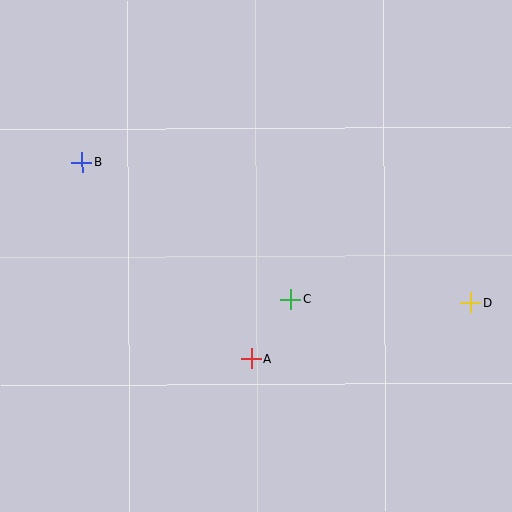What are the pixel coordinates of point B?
Point B is at (82, 162).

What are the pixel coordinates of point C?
Point C is at (291, 299).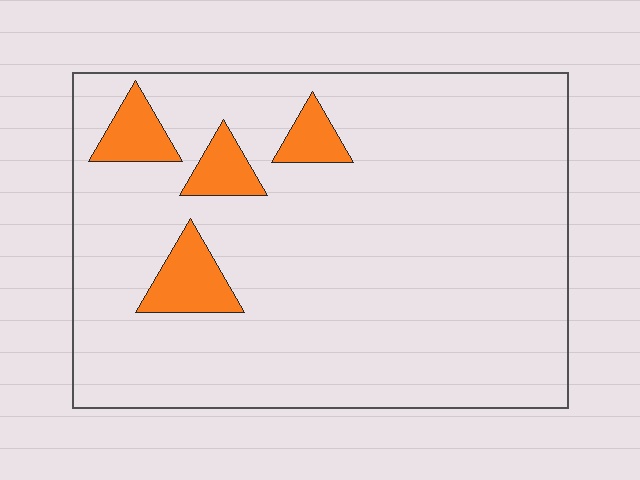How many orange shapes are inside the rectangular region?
4.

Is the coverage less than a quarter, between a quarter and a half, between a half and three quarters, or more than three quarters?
Less than a quarter.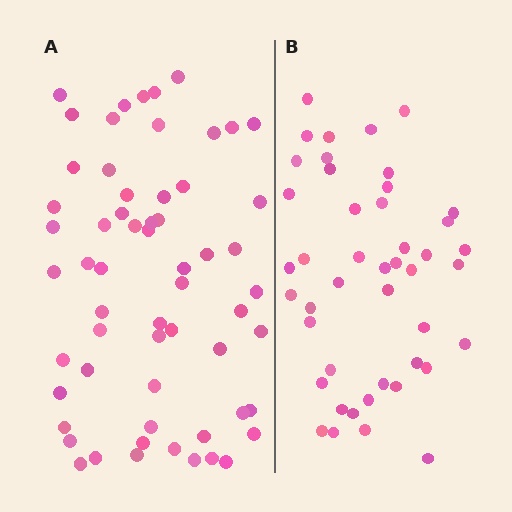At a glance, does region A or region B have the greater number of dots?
Region A (the left region) has more dots.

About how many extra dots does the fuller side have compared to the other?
Region A has approximately 15 more dots than region B.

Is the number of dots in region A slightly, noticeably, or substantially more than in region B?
Region A has noticeably more, but not dramatically so. The ratio is roughly 1.3 to 1.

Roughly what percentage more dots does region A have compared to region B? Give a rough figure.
About 35% more.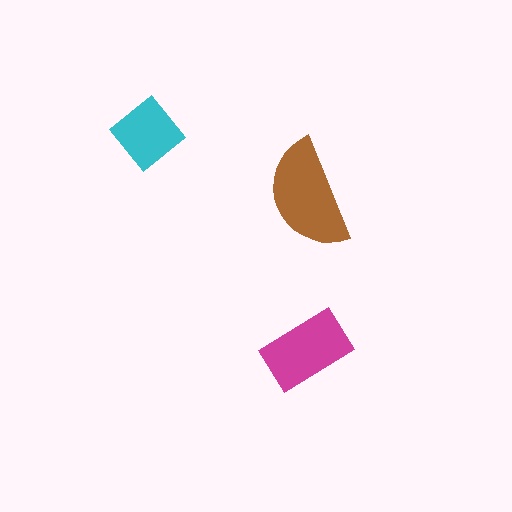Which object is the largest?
The brown semicircle.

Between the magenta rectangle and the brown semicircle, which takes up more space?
The brown semicircle.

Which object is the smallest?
The cyan diamond.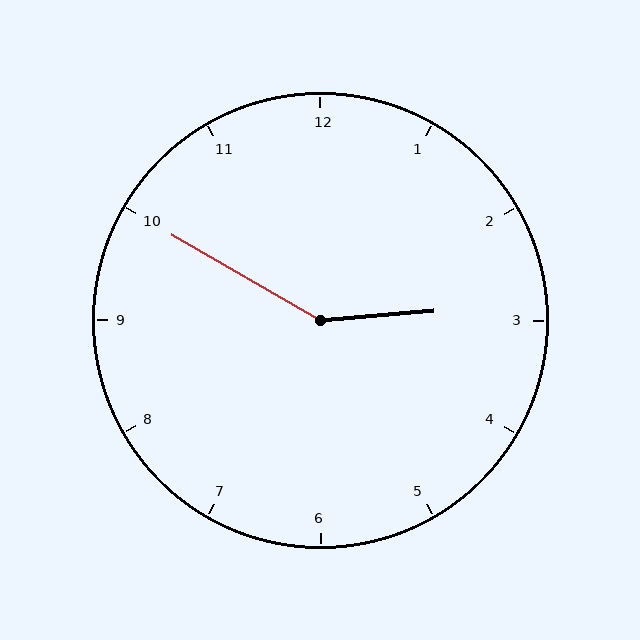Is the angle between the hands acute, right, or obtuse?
It is obtuse.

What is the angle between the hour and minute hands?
Approximately 145 degrees.